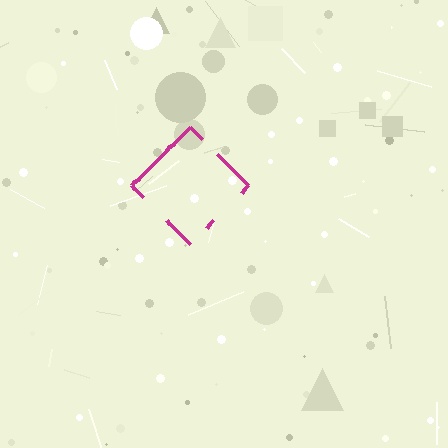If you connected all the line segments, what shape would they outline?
They would outline a diamond.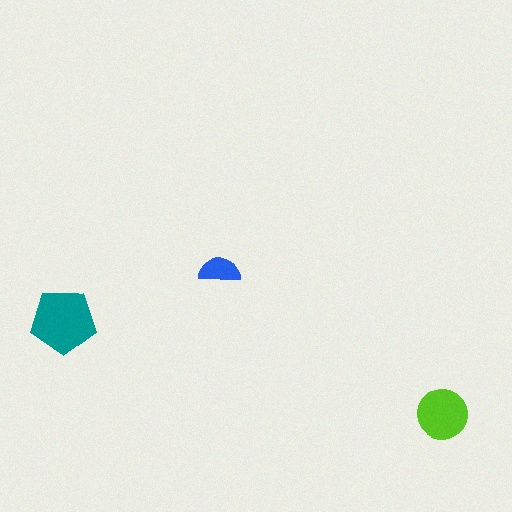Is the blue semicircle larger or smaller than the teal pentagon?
Smaller.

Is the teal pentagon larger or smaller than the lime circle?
Larger.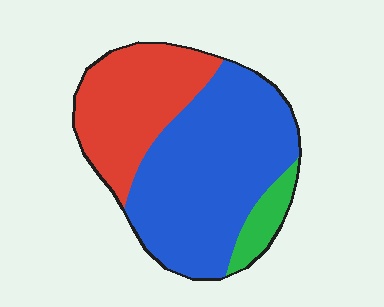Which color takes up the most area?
Blue, at roughly 60%.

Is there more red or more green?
Red.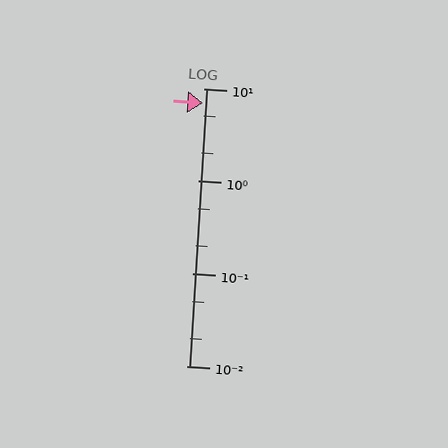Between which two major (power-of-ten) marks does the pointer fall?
The pointer is between 1 and 10.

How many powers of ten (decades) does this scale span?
The scale spans 3 decades, from 0.01 to 10.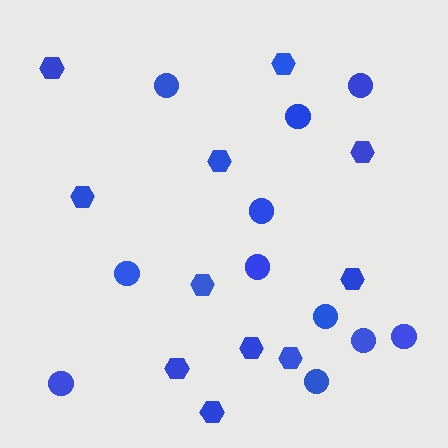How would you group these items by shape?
There are 2 groups: one group of hexagons (11) and one group of circles (11).